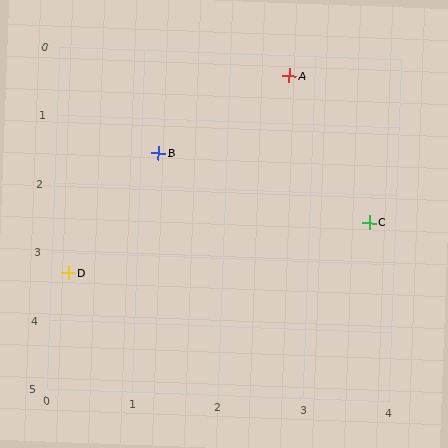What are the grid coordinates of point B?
Point B is at approximately (1.2, 1.5).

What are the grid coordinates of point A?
Point A is at approximately (2.7, 0.3).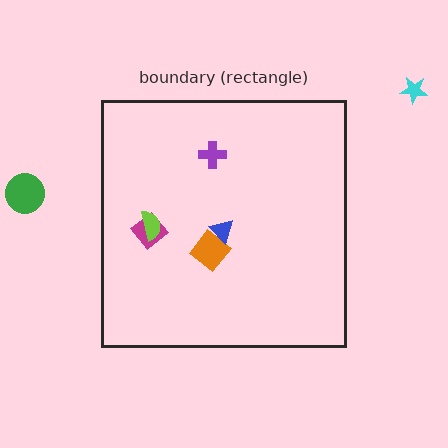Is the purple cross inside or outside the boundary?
Inside.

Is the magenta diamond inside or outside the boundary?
Inside.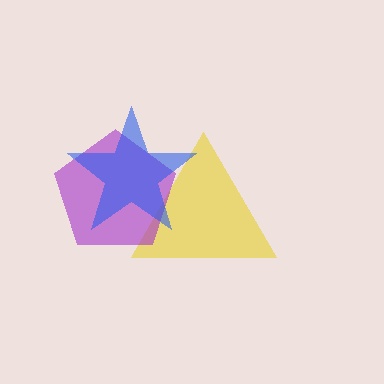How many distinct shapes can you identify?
There are 3 distinct shapes: a yellow triangle, a purple pentagon, a blue star.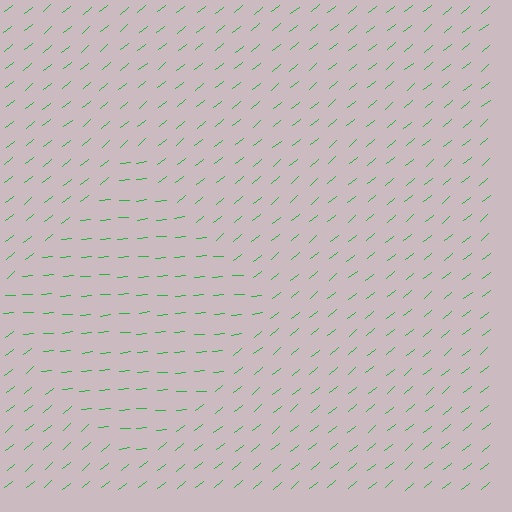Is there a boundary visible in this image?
Yes, there is a texture boundary formed by a change in line orientation.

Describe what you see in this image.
The image is filled with small green line segments. A diamond region in the image has lines oriented differently from the surrounding lines, creating a visible texture boundary.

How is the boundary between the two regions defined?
The boundary is defined purely by a change in line orientation (approximately 34 degrees difference). All lines are the same color and thickness.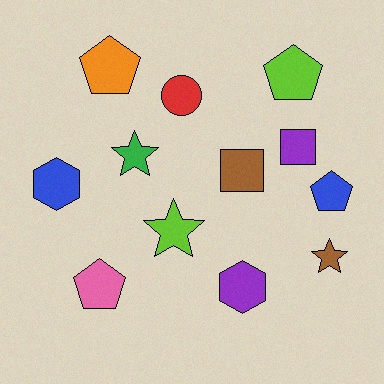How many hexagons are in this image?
There are 2 hexagons.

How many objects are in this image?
There are 12 objects.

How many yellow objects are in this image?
There are no yellow objects.